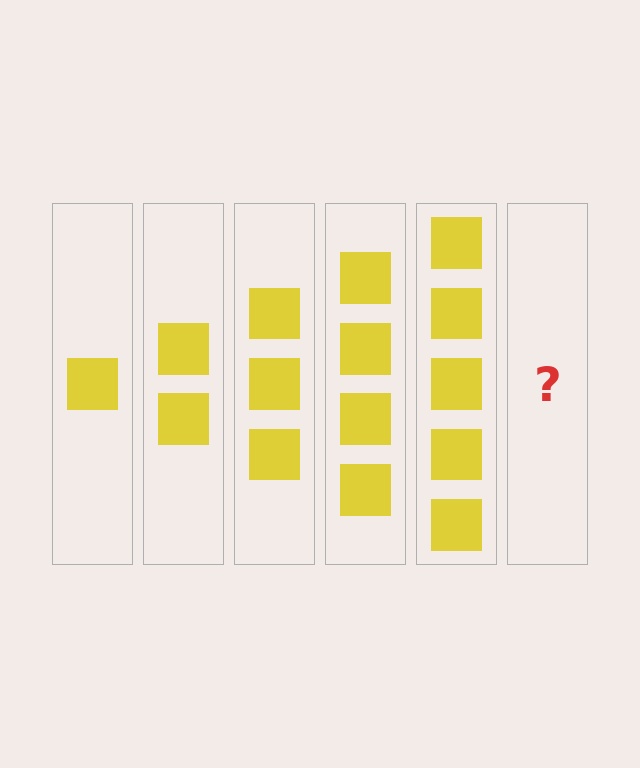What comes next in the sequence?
The next element should be 6 squares.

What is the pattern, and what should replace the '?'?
The pattern is that each step adds one more square. The '?' should be 6 squares.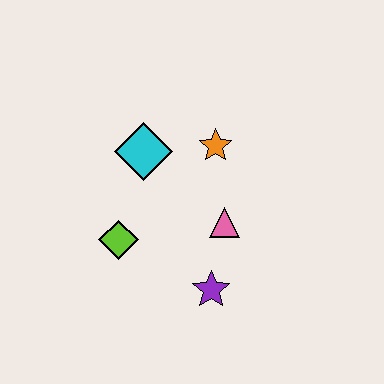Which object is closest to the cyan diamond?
The orange star is closest to the cyan diamond.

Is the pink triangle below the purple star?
No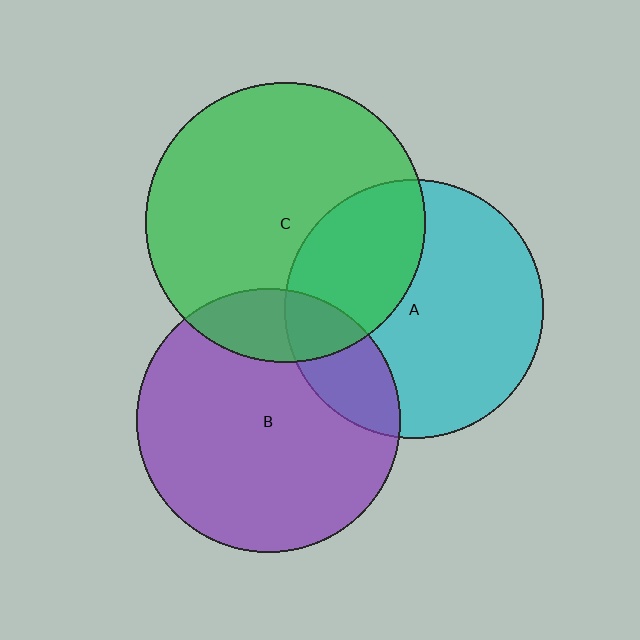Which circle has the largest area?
Circle C (green).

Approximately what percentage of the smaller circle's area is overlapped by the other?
Approximately 15%.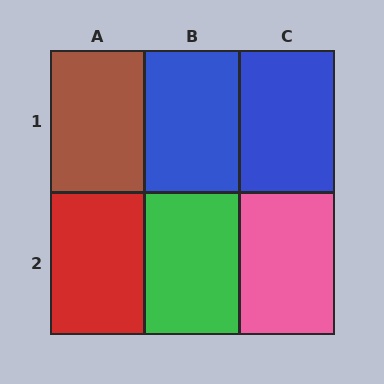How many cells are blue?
2 cells are blue.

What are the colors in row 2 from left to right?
Red, green, pink.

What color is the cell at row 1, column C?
Blue.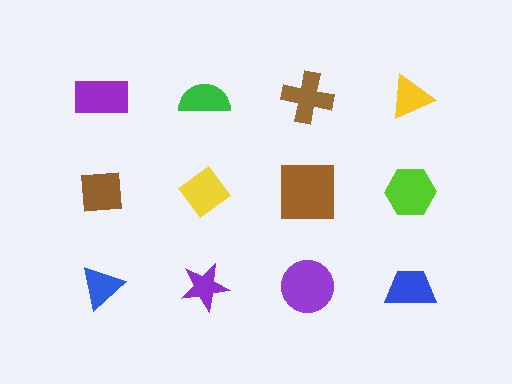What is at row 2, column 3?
A brown square.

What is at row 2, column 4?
A lime hexagon.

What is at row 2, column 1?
A brown square.